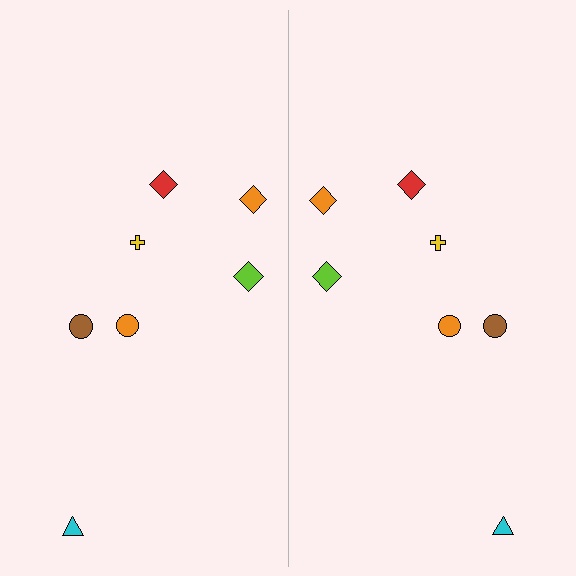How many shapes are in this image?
There are 14 shapes in this image.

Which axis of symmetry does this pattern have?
The pattern has a vertical axis of symmetry running through the center of the image.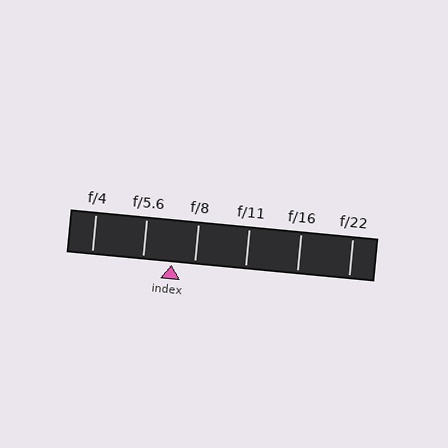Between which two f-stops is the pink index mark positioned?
The index mark is between f/5.6 and f/8.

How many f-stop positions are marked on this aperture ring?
There are 6 f-stop positions marked.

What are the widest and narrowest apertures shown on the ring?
The widest aperture shown is f/4 and the narrowest is f/22.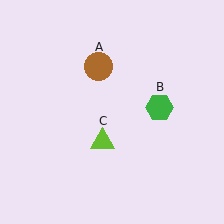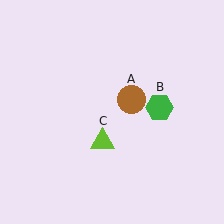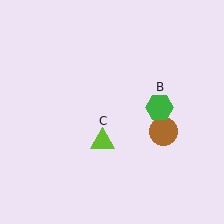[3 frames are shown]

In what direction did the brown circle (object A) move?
The brown circle (object A) moved down and to the right.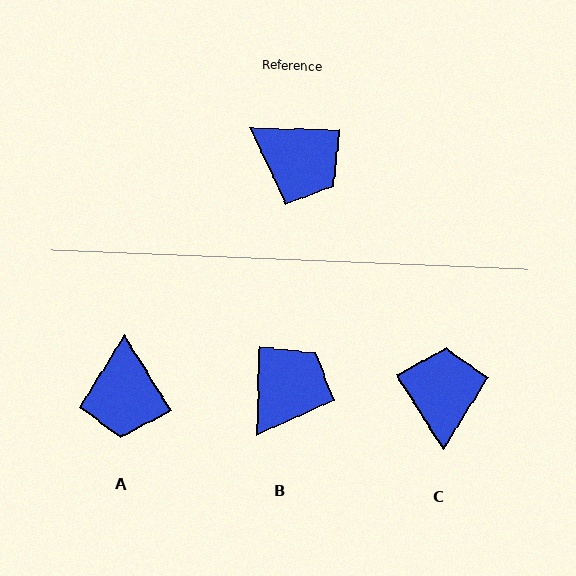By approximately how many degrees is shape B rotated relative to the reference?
Approximately 90 degrees counter-clockwise.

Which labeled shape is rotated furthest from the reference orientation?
C, about 123 degrees away.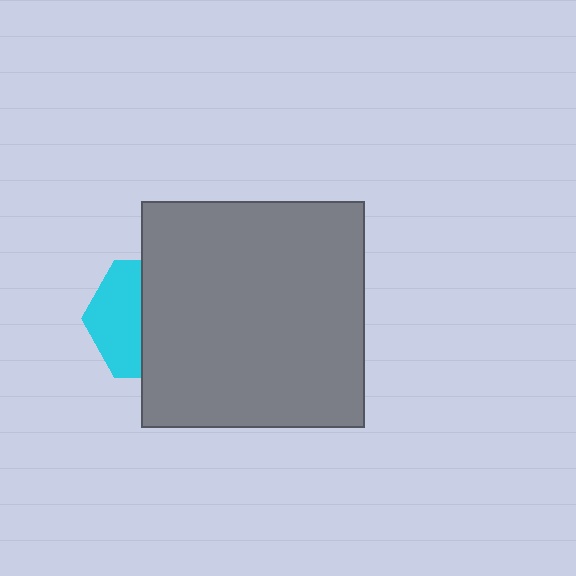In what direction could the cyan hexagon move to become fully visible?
The cyan hexagon could move left. That would shift it out from behind the gray rectangle entirely.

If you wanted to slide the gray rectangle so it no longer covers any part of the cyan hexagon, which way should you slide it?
Slide it right — that is the most direct way to separate the two shapes.